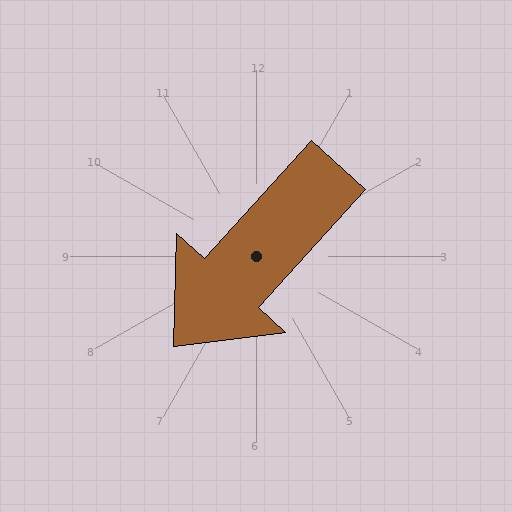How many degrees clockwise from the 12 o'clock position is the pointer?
Approximately 222 degrees.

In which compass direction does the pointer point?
Southwest.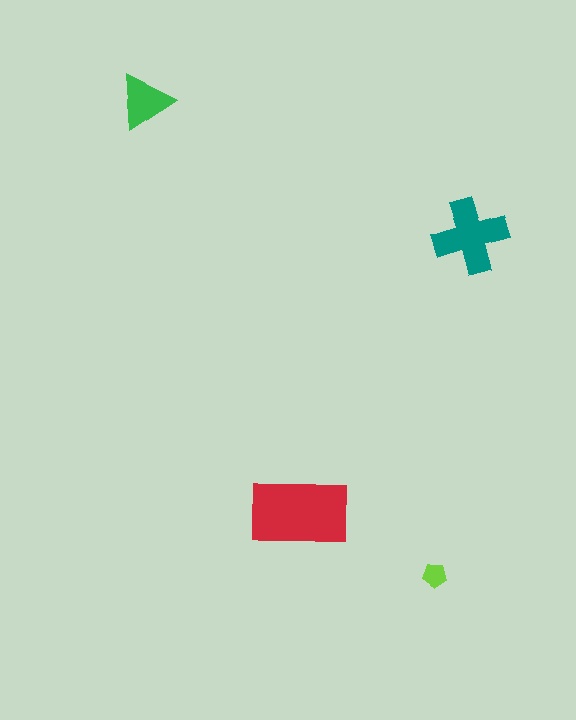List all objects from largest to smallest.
The red rectangle, the teal cross, the green triangle, the lime pentagon.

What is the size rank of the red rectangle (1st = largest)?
1st.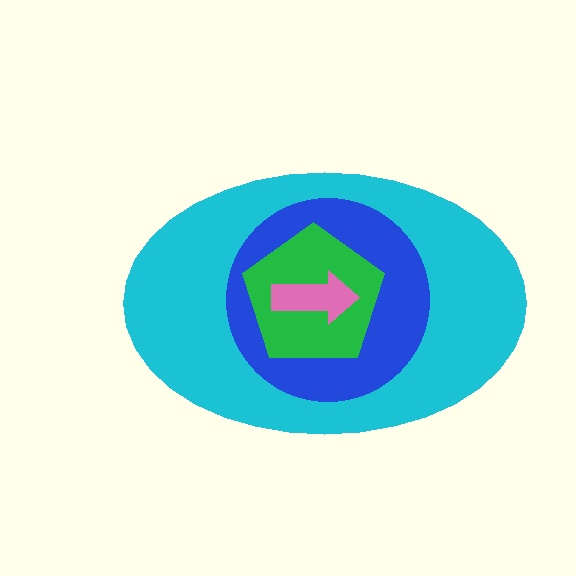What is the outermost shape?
The cyan ellipse.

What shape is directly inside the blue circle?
The green pentagon.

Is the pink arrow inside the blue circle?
Yes.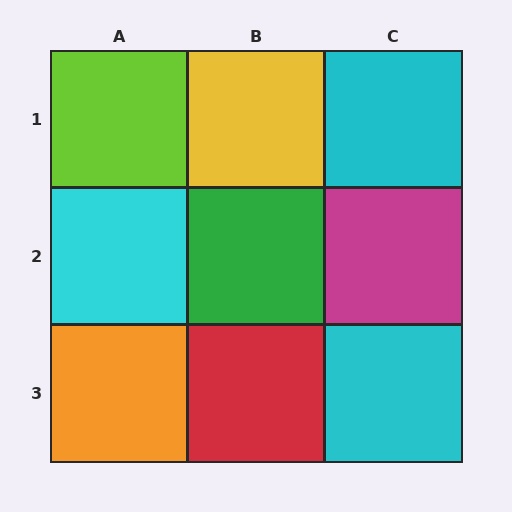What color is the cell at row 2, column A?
Cyan.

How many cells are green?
1 cell is green.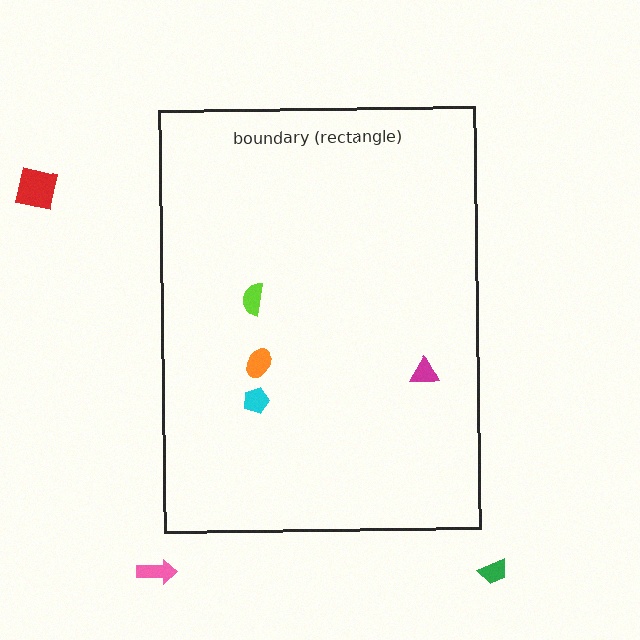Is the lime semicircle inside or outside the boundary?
Inside.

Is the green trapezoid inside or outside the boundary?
Outside.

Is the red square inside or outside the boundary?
Outside.